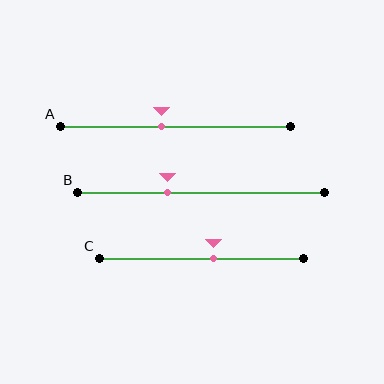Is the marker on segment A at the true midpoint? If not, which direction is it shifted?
No, the marker on segment A is shifted to the left by about 6% of the segment length.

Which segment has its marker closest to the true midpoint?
Segment C has its marker closest to the true midpoint.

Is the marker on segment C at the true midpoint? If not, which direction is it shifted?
No, the marker on segment C is shifted to the right by about 6% of the segment length.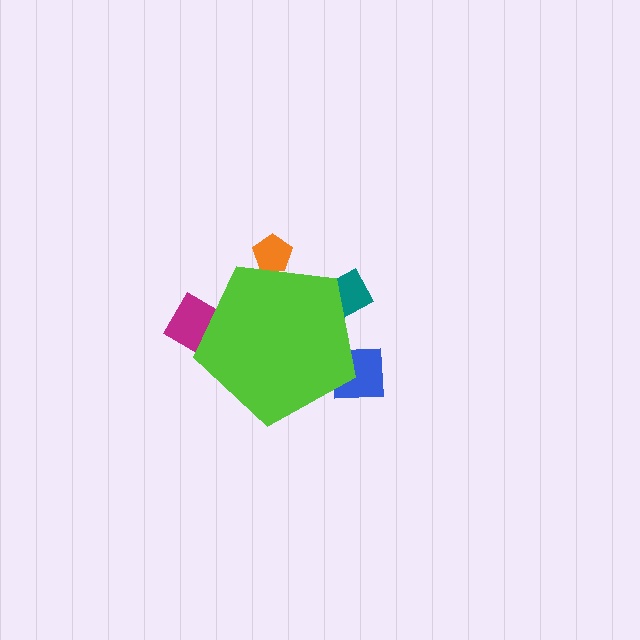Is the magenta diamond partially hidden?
Yes, the magenta diamond is partially hidden behind the lime pentagon.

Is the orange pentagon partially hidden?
Yes, the orange pentagon is partially hidden behind the lime pentagon.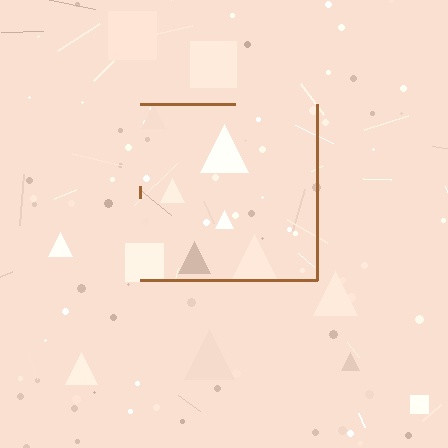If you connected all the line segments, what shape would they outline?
They would outline a square.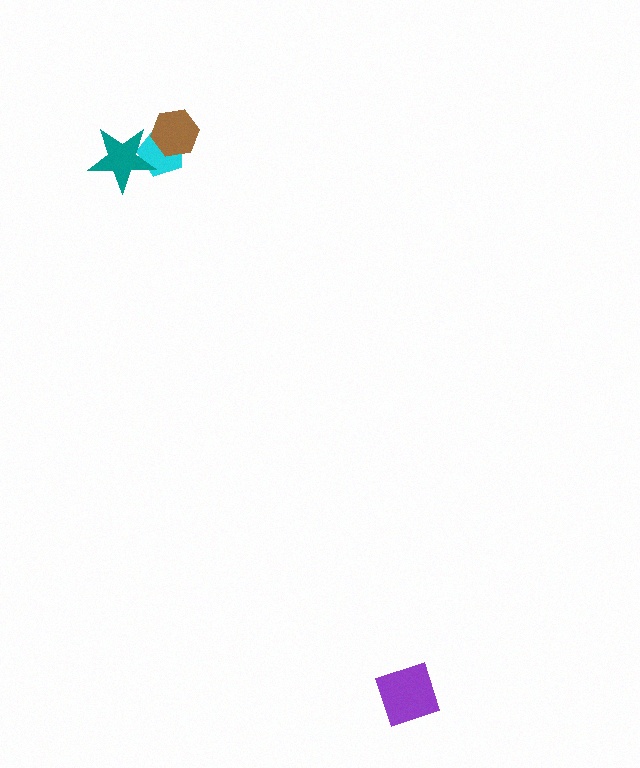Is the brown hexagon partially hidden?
No, no other shape covers it.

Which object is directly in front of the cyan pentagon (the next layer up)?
The brown hexagon is directly in front of the cyan pentagon.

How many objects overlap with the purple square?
0 objects overlap with the purple square.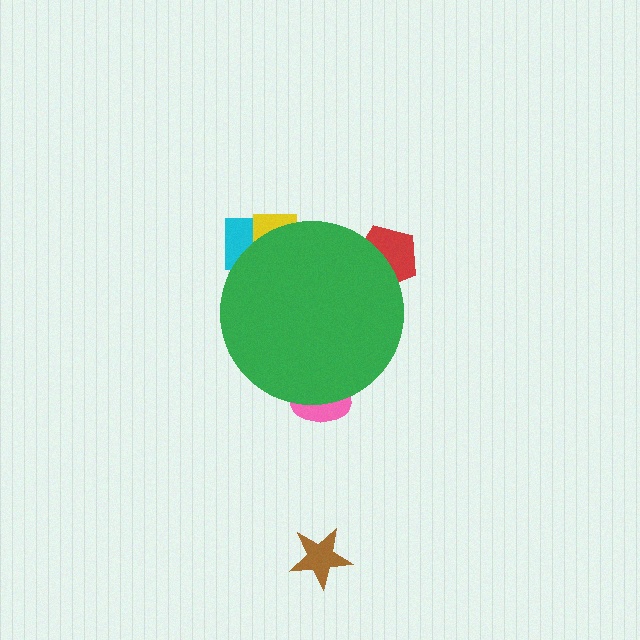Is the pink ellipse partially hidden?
Yes, the pink ellipse is partially hidden behind the green circle.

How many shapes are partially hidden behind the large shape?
4 shapes are partially hidden.